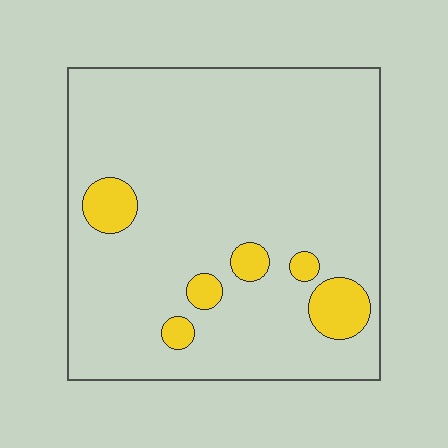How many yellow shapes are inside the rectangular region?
6.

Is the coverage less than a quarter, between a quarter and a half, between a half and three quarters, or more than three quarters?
Less than a quarter.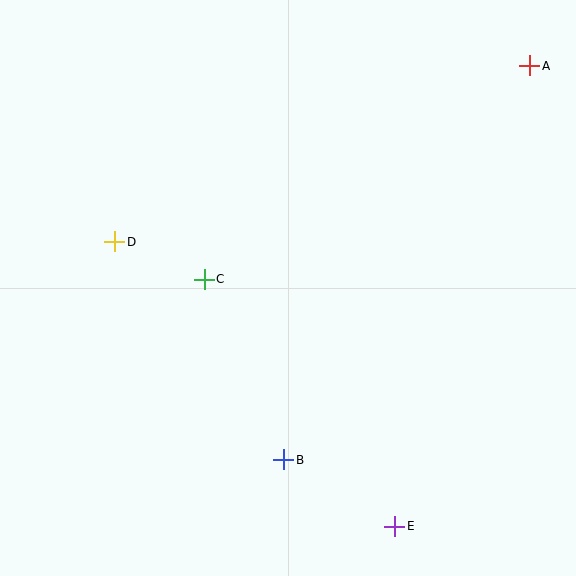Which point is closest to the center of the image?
Point C at (204, 279) is closest to the center.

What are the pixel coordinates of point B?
Point B is at (284, 460).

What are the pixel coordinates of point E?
Point E is at (395, 526).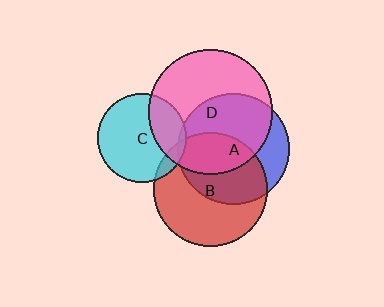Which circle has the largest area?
Circle D (pink).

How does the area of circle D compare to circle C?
Approximately 2.0 times.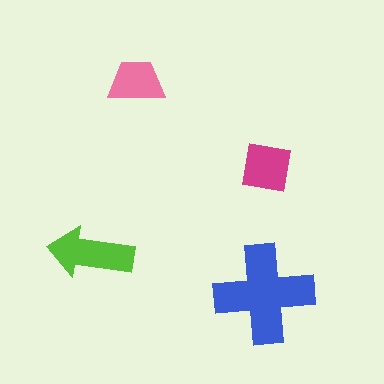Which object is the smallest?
The pink trapezoid.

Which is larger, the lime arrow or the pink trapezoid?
The lime arrow.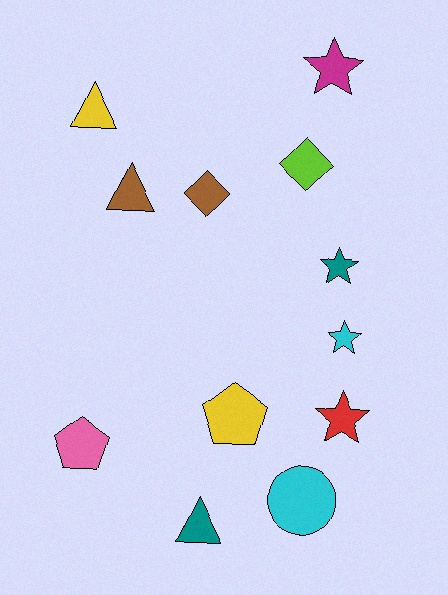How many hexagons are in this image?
There are no hexagons.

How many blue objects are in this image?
There are no blue objects.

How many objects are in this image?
There are 12 objects.